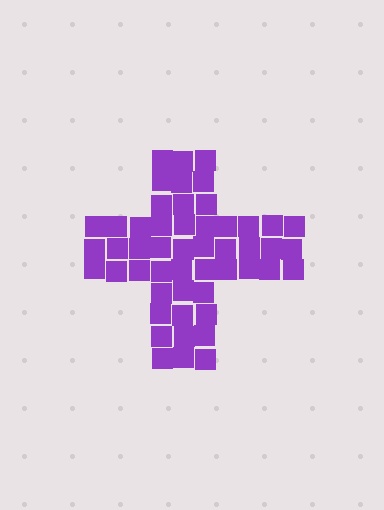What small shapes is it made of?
It is made of small squares.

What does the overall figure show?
The overall figure shows a cross.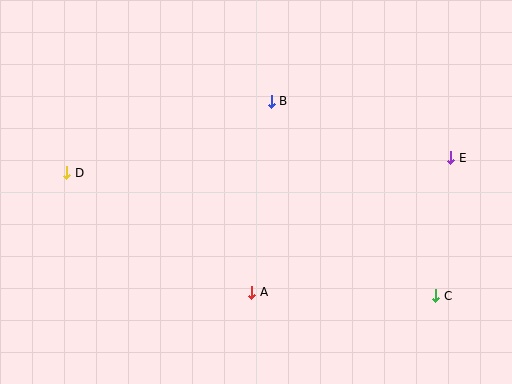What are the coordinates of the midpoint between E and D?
The midpoint between E and D is at (259, 165).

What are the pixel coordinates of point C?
Point C is at (436, 296).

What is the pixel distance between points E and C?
The distance between E and C is 139 pixels.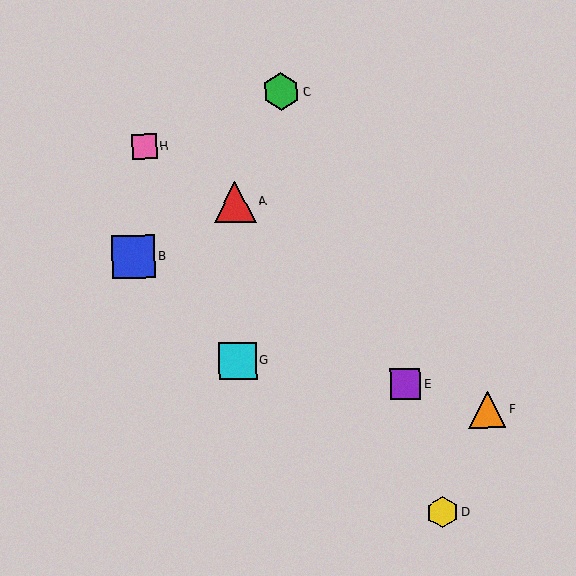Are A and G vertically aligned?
Yes, both are at x≈235.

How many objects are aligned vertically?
2 objects (A, G) are aligned vertically.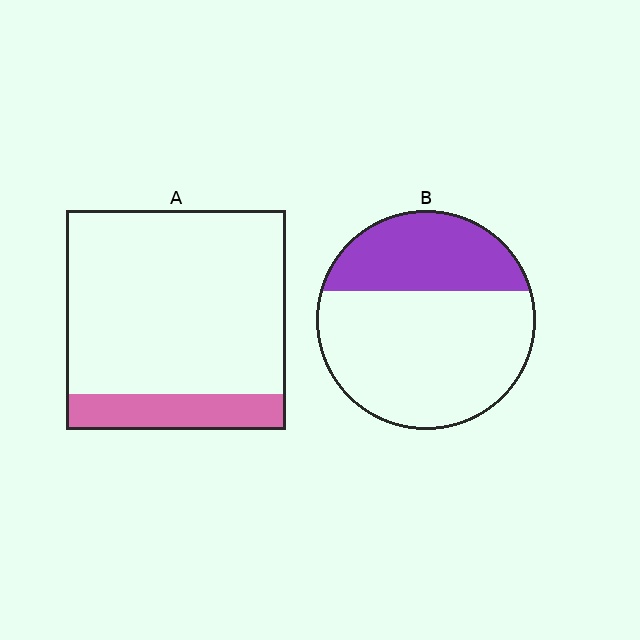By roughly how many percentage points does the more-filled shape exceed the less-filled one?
By roughly 15 percentage points (B over A).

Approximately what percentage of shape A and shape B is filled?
A is approximately 15% and B is approximately 35%.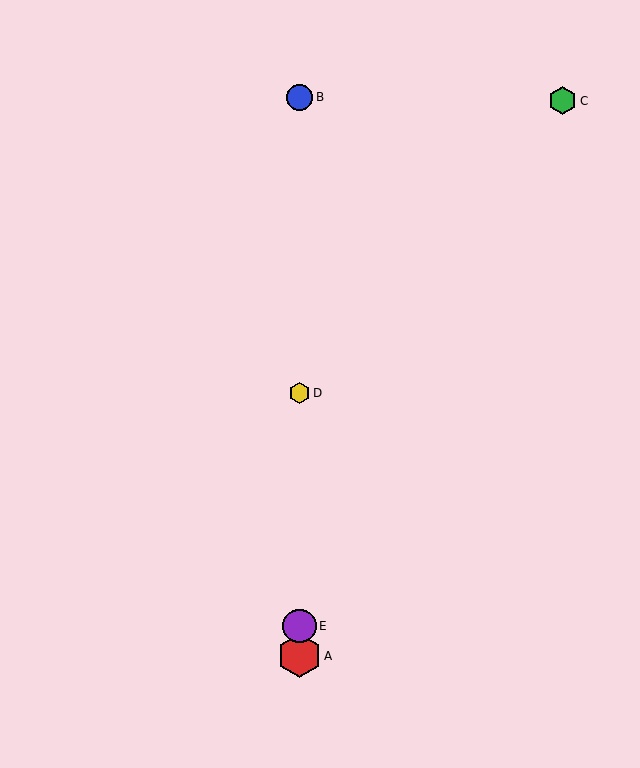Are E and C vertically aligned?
No, E is at x≈300 and C is at x≈562.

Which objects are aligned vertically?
Objects A, B, D, E are aligned vertically.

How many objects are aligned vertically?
4 objects (A, B, D, E) are aligned vertically.